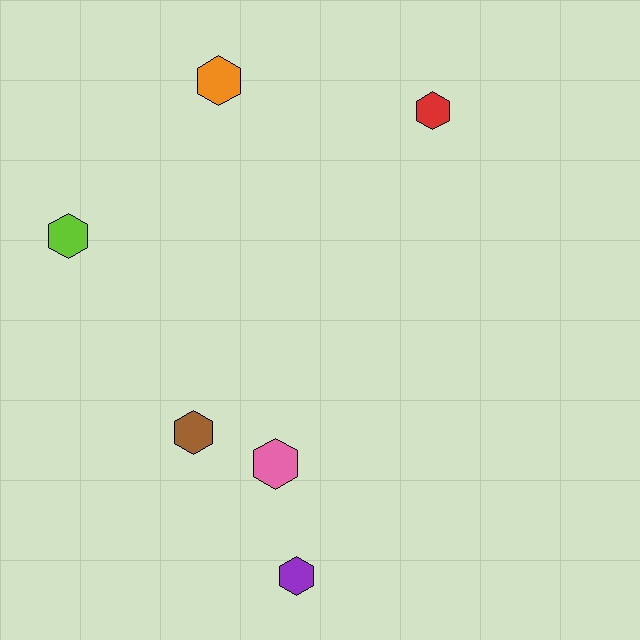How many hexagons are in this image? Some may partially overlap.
There are 6 hexagons.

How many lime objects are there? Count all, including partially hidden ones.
There is 1 lime object.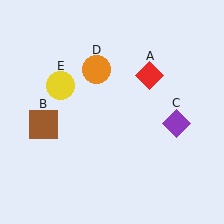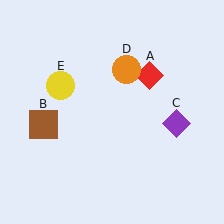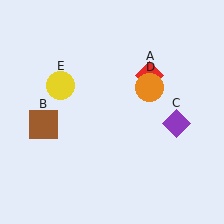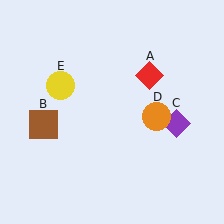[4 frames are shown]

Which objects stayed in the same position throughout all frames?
Red diamond (object A) and brown square (object B) and purple diamond (object C) and yellow circle (object E) remained stationary.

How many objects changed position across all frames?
1 object changed position: orange circle (object D).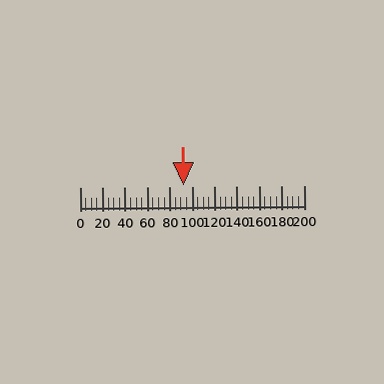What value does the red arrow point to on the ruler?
The red arrow points to approximately 92.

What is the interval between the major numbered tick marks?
The major tick marks are spaced 20 units apart.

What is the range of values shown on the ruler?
The ruler shows values from 0 to 200.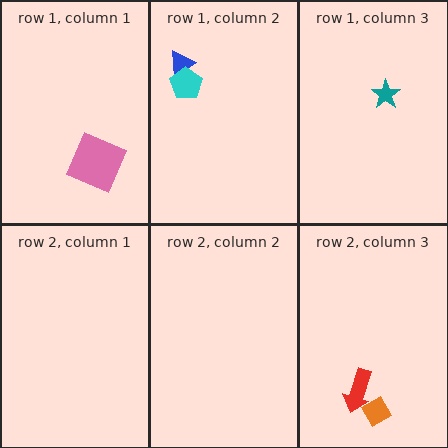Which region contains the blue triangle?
The row 1, column 2 region.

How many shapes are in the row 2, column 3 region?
2.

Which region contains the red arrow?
The row 2, column 3 region.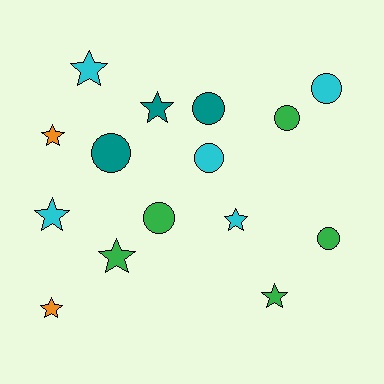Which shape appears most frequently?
Star, with 8 objects.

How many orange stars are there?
There are 2 orange stars.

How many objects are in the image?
There are 15 objects.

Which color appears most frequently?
Green, with 5 objects.